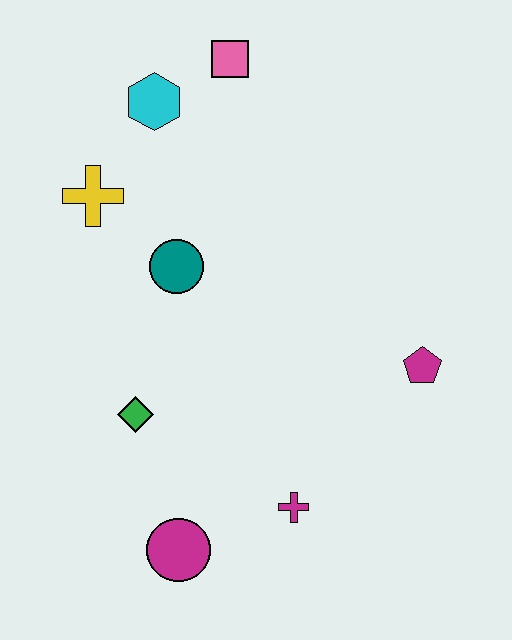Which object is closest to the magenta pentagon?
The magenta cross is closest to the magenta pentagon.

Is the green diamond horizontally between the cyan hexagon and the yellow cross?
Yes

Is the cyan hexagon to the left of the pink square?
Yes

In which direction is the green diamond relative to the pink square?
The green diamond is below the pink square.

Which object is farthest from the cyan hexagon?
The magenta circle is farthest from the cyan hexagon.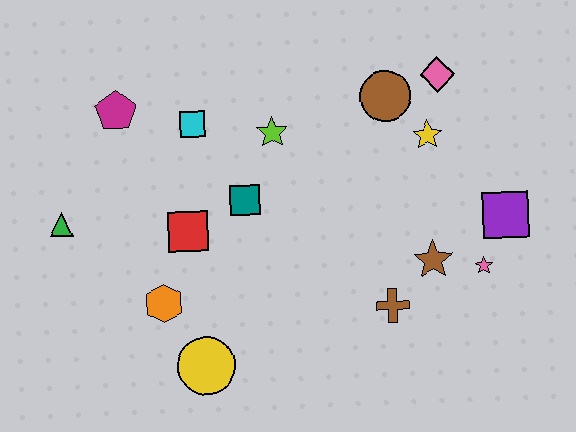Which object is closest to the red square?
The teal square is closest to the red square.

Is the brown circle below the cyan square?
No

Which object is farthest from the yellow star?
The green triangle is farthest from the yellow star.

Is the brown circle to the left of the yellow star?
Yes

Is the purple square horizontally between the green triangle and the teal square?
No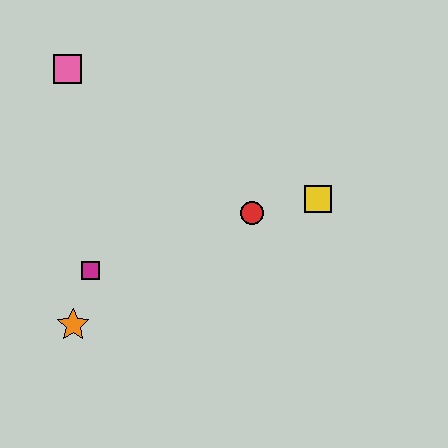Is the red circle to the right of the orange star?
Yes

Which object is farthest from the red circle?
The pink square is farthest from the red circle.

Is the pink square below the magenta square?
No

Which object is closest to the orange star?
The magenta square is closest to the orange star.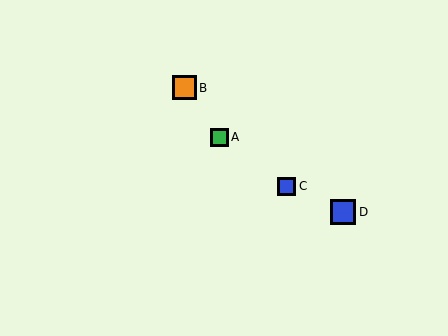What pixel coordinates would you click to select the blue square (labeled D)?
Click at (343, 212) to select the blue square D.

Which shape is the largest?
The blue square (labeled D) is the largest.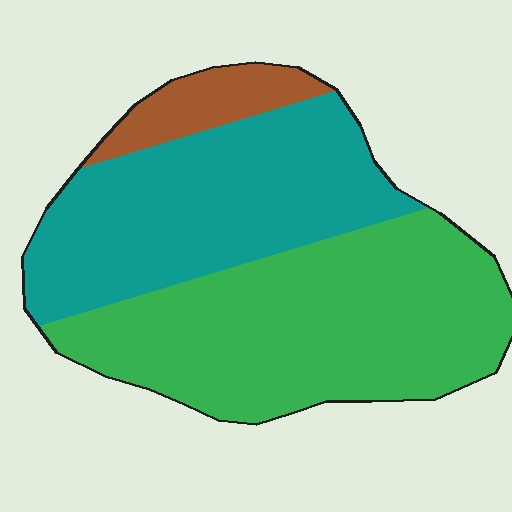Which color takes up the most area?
Green, at roughly 50%.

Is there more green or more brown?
Green.